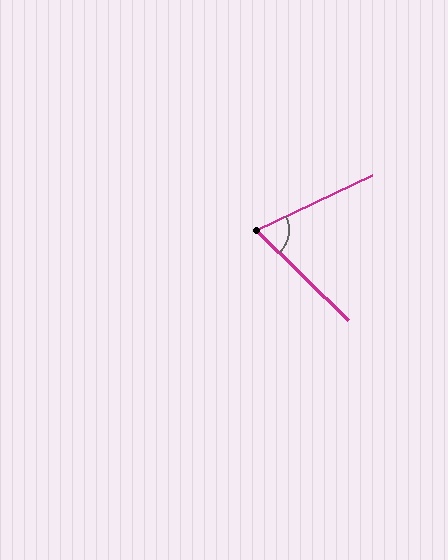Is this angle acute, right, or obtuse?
It is acute.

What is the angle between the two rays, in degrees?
Approximately 70 degrees.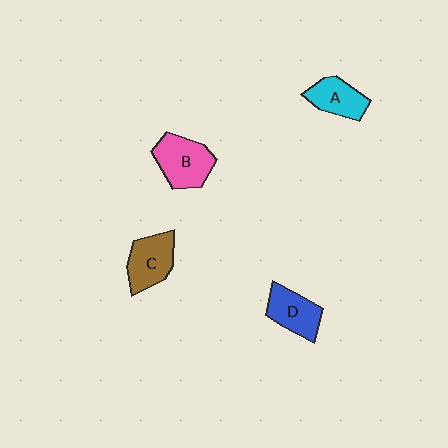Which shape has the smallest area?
Shape A (cyan).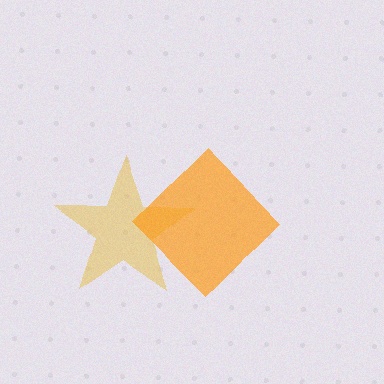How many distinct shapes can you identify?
There are 2 distinct shapes: a yellow star, an orange diamond.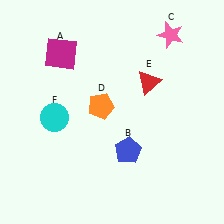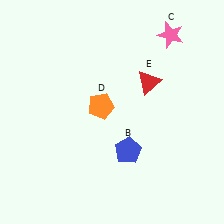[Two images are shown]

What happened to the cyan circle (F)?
The cyan circle (F) was removed in Image 2. It was in the bottom-left area of Image 1.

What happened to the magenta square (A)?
The magenta square (A) was removed in Image 2. It was in the top-left area of Image 1.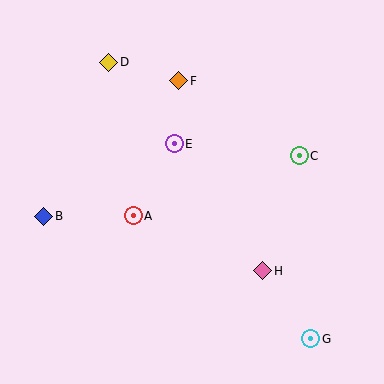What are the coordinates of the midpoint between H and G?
The midpoint between H and G is at (287, 305).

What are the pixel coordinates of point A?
Point A is at (133, 216).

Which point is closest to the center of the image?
Point E at (174, 144) is closest to the center.